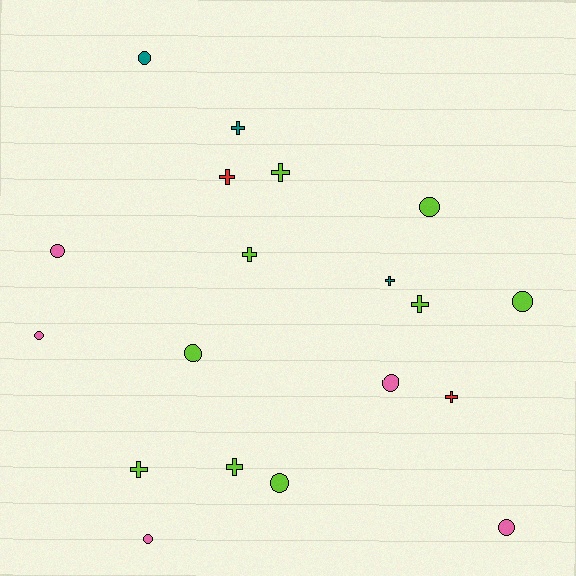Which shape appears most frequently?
Circle, with 10 objects.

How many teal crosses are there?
There are 2 teal crosses.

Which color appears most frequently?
Lime, with 9 objects.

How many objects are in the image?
There are 19 objects.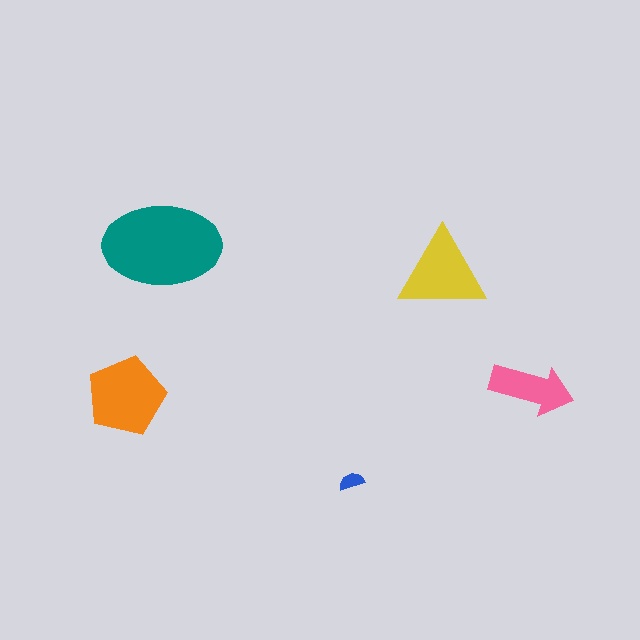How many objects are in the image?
There are 5 objects in the image.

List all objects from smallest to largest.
The blue semicircle, the pink arrow, the yellow triangle, the orange pentagon, the teal ellipse.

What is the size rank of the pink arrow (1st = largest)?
4th.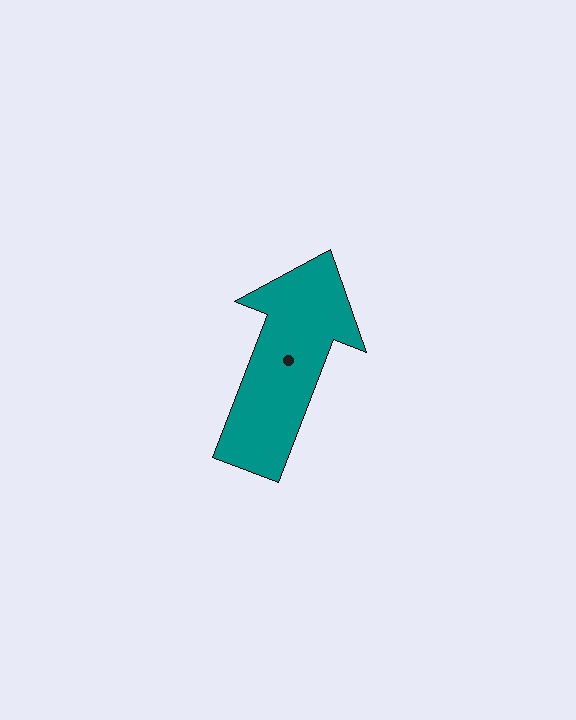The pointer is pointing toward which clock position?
Roughly 1 o'clock.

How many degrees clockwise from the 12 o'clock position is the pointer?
Approximately 21 degrees.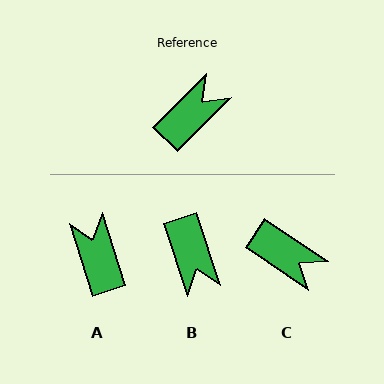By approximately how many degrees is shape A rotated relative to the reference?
Approximately 62 degrees counter-clockwise.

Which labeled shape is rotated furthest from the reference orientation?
B, about 118 degrees away.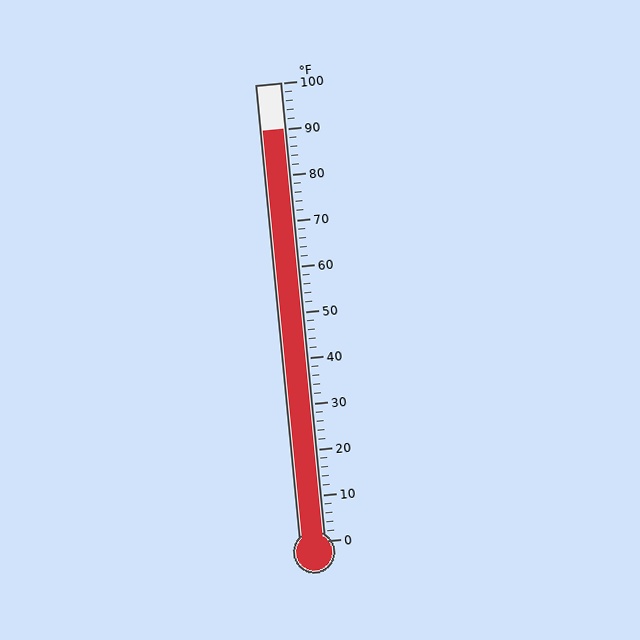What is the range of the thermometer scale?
The thermometer scale ranges from 0°F to 100°F.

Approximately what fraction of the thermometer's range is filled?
The thermometer is filled to approximately 90% of its range.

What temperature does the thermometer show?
The thermometer shows approximately 90°F.